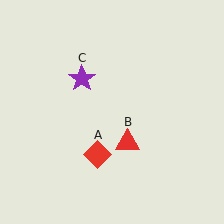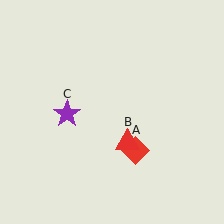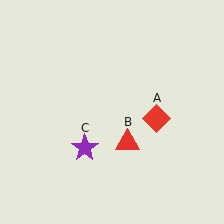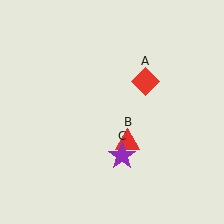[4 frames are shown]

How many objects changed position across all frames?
2 objects changed position: red diamond (object A), purple star (object C).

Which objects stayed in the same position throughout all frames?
Red triangle (object B) remained stationary.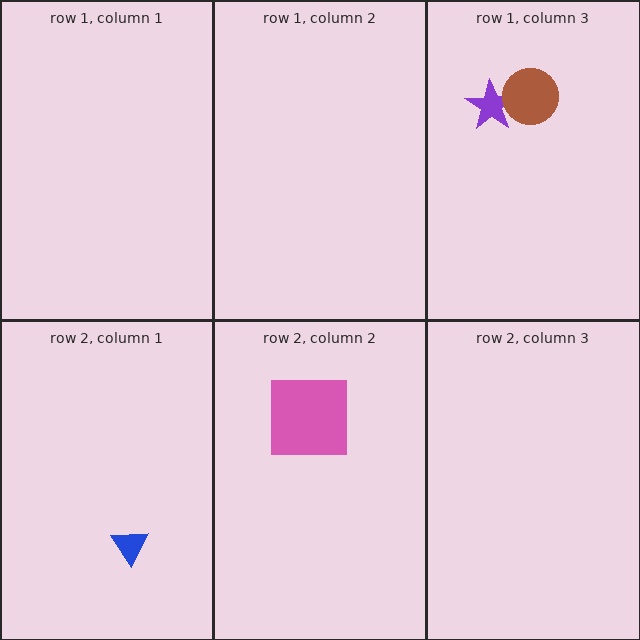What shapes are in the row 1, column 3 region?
The purple star, the brown circle.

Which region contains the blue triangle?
The row 2, column 1 region.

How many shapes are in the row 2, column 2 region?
1.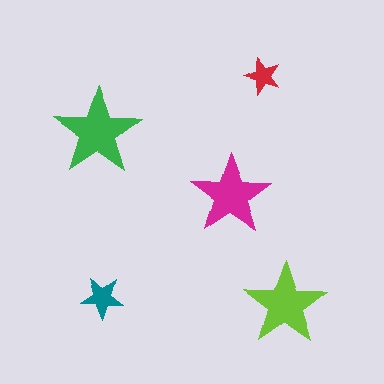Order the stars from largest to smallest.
the green one, the lime one, the magenta one, the teal one, the red one.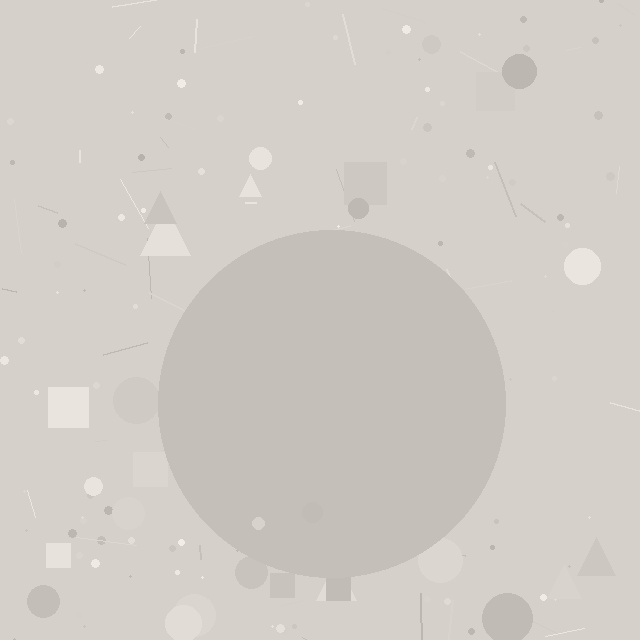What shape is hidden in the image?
A circle is hidden in the image.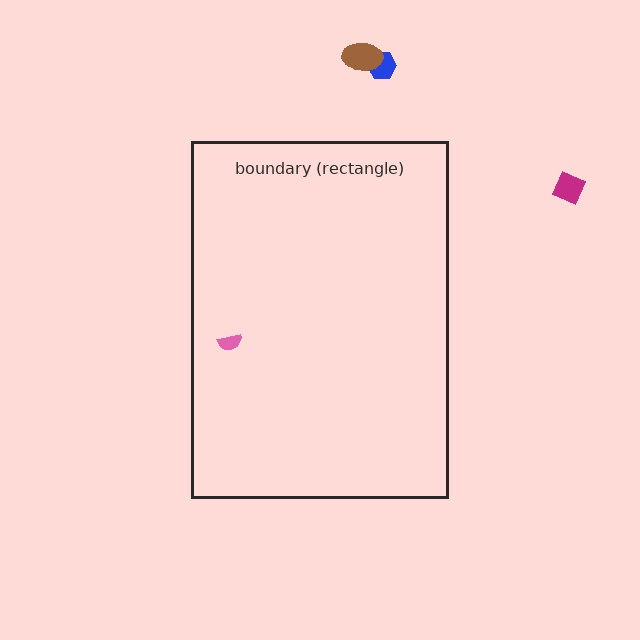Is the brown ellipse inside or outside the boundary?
Outside.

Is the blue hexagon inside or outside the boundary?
Outside.